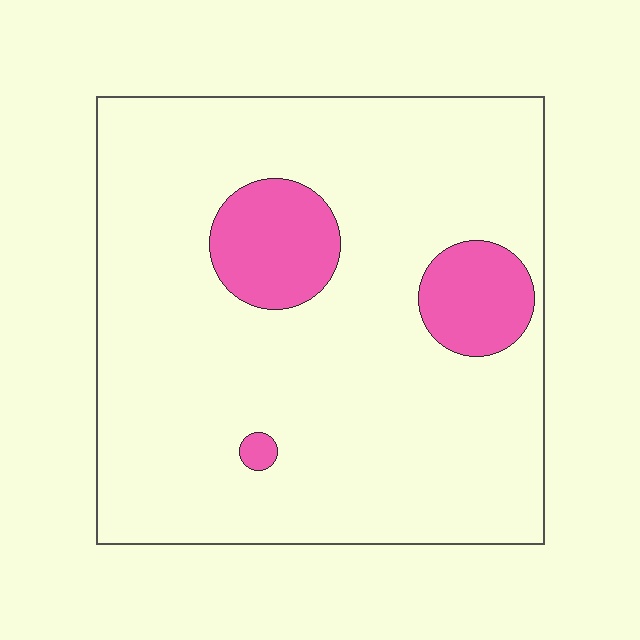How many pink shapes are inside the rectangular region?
3.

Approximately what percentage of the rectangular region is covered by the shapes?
Approximately 15%.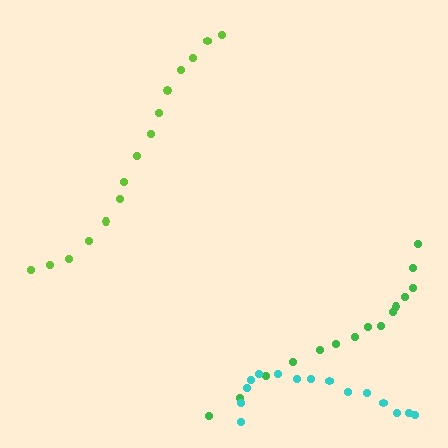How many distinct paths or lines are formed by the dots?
There are 3 distinct paths.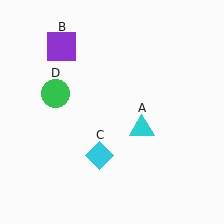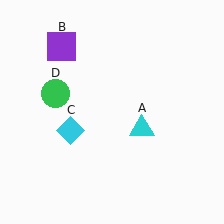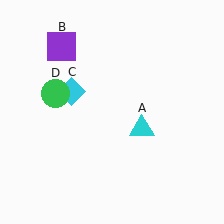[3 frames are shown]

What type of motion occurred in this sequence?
The cyan diamond (object C) rotated clockwise around the center of the scene.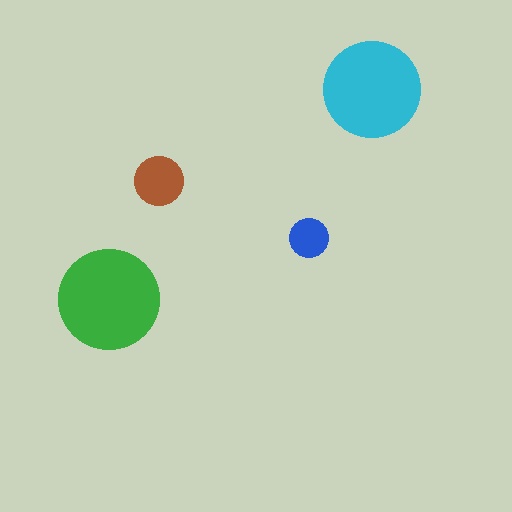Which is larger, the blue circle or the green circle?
The green one.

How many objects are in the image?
There are 4 objects in the image.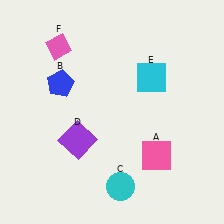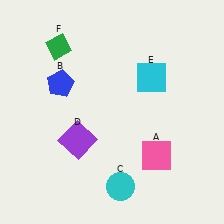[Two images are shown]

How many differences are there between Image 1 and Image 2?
There is 1 difference between the two images.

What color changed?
The diamond (F) changed from pink in Image 1 to green in Image 2.